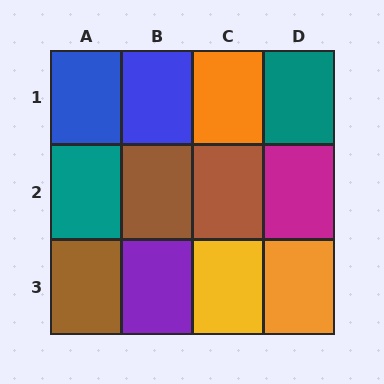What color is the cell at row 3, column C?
Yellow.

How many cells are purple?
1 cell is purple.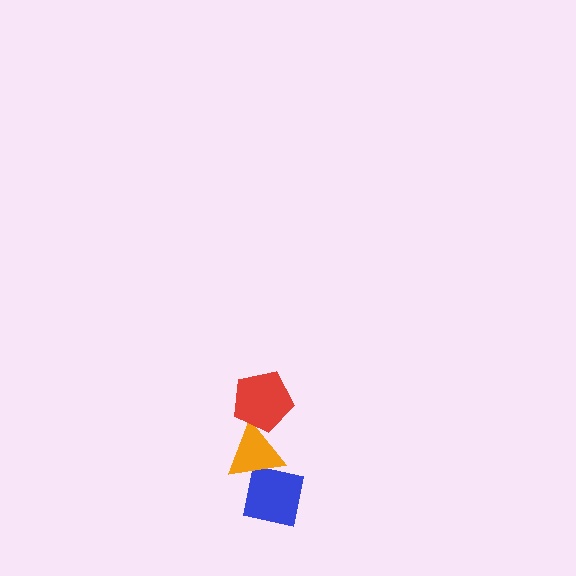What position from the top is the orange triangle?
The orange triangle is 2nd from the top.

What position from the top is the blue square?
The blue square is 3rd from the top.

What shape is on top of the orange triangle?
The red pentagon is on top of the orange triangle.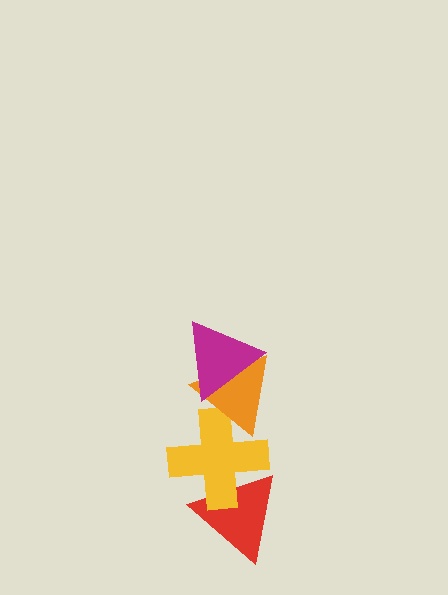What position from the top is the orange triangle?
The orange triangle is 2nd from the top.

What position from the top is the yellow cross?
The yellow cross is 3rd from the top.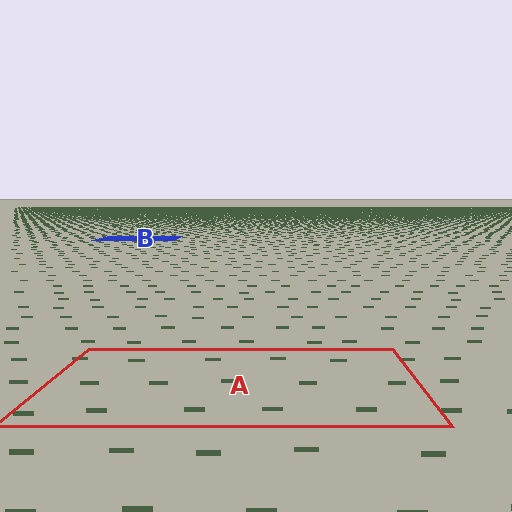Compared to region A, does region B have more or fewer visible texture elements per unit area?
Region B has more texture elements per unit area — they are packed more densely because it is farther away.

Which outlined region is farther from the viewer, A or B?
Region B is farther from the viewer — the texture elements inside it appear smaller and more densely packed.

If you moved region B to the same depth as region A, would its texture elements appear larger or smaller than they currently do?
They would appear larger. At a closer depth, the same texture elements are projected at a bigger on-screen size.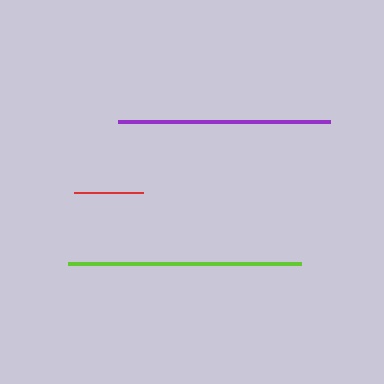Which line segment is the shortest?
The red line is the shortest at approximately 69 pixels.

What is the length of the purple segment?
The purple segment is approximately 212 pixels long.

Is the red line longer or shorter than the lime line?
The lime line is longer than the red line.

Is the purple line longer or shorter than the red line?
The purple line is longer than the red line.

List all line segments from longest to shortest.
From longest to shortest: lime, purple, red.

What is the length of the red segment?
The red segment is approximately 69 pixels long.